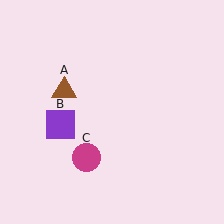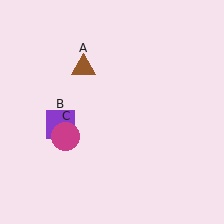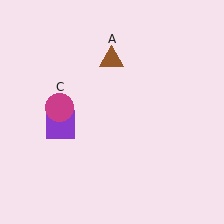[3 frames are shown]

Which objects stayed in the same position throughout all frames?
Purple square (object B) remained stationary.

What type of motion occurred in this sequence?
The brown triangle (object A), magenta circle (object C) rotated clockwise around the center of the scene.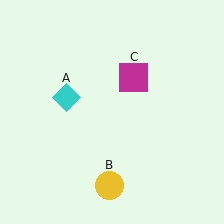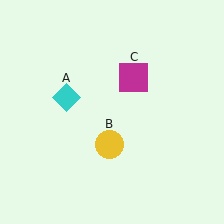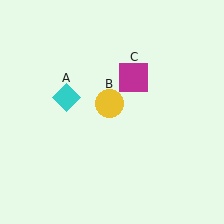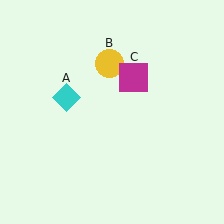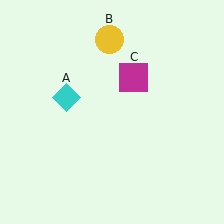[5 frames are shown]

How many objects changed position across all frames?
1 object changed position: yellow circle (object B).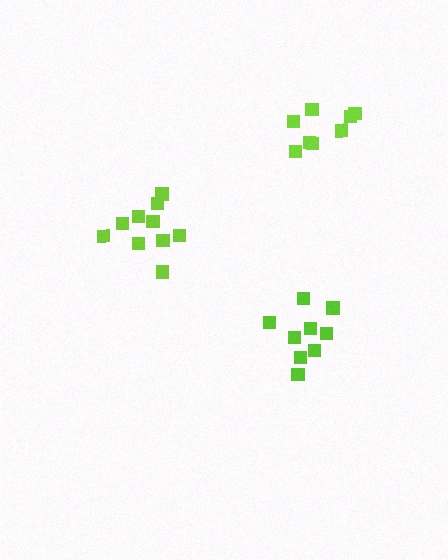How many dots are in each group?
Group 1: 8 dots, Group 2: 10 dots, Group 3: 9 dots (27 total).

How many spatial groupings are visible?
There are 3 spatial groupings.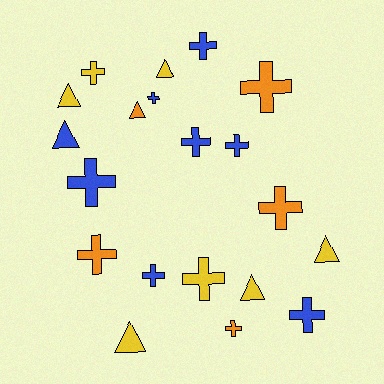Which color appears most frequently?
Blue, with 8 objects.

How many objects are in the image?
There are 20 objects.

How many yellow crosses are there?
There are 2 yellow crosses.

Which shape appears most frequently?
Cross, with 13 objects.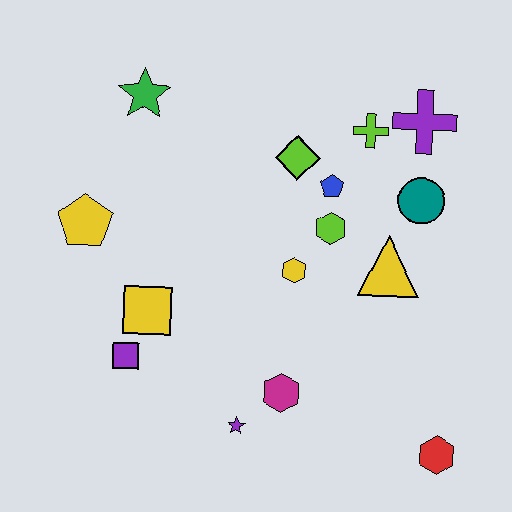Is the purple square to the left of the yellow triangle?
Yes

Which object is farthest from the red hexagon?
The green star is farthest from the red hexagon.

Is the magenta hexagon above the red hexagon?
Yes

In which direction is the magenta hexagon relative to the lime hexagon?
The magenta hexagon is below the lime hexagon.